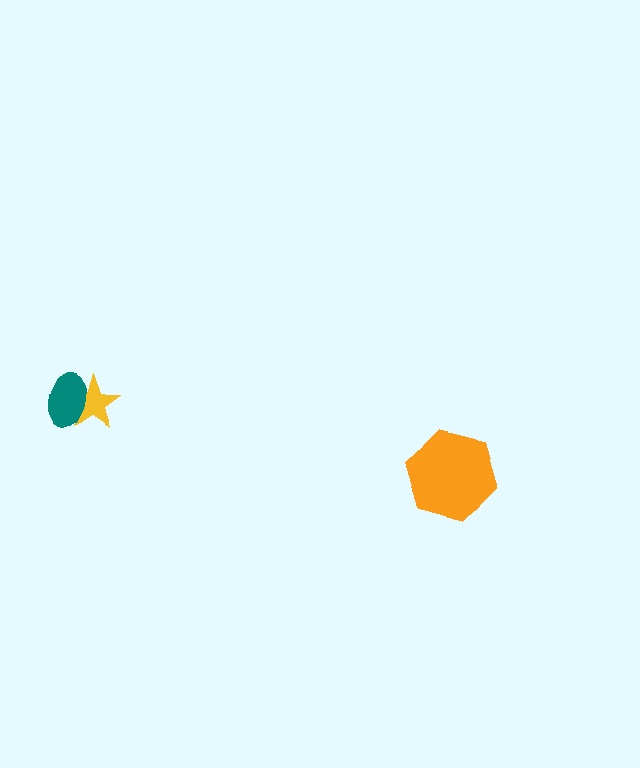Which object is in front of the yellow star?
The teal ellipse is in front of the yellow star.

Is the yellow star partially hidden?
Yes, it is partially covered by another shape.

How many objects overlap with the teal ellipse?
1 object overlaps with the teal ellipse.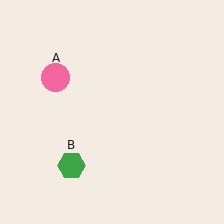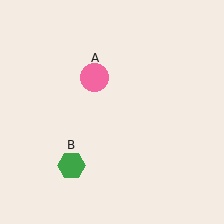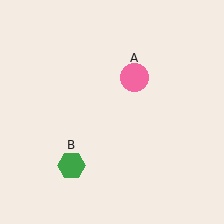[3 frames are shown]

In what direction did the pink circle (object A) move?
The pink circle (object A) moved right.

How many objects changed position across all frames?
1 object changed position: pink circle (object A).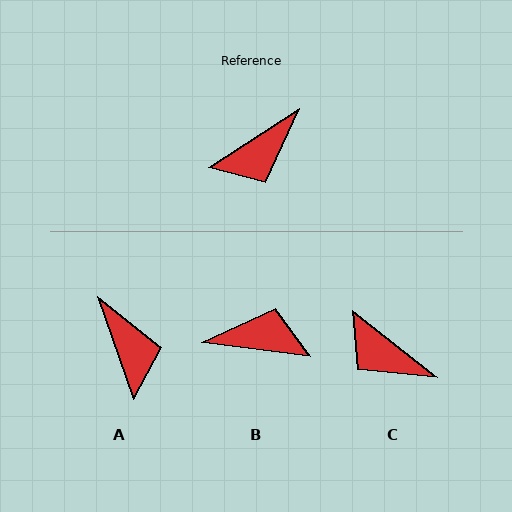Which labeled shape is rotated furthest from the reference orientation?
B, about 140 degrees away.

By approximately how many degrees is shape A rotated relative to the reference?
Approximately 77 degrees counter-clockwise.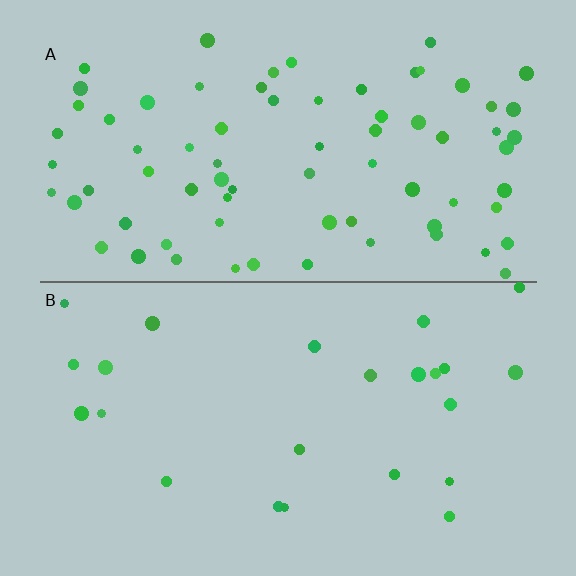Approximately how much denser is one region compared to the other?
Approximately 3.1× — region A over region B.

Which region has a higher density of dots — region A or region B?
A (the top).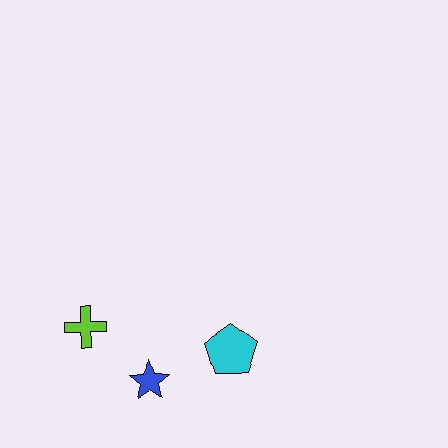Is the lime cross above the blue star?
Yes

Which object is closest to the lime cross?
The blue star is closest to the lime cross.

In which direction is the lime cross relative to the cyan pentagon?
The lime cross is to the left of the cyan pentagon.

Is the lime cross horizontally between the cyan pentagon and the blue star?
No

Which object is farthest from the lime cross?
The cyan pentagon is farthest from the lime cross.